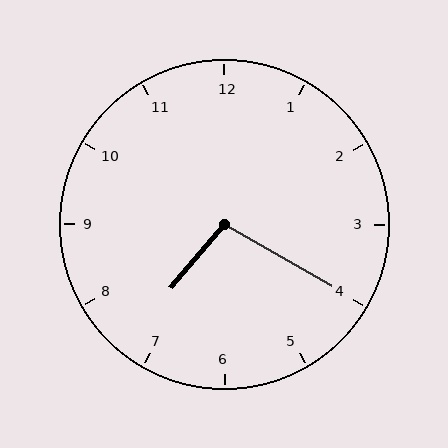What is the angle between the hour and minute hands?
Approximately 100 degrees.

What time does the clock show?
7:20.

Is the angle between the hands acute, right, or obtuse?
It is obtuse.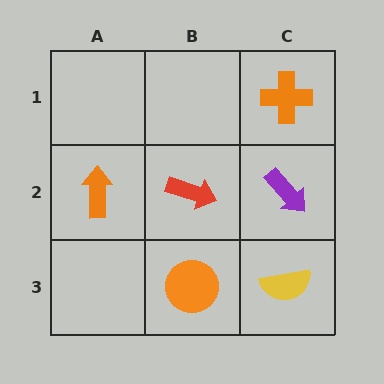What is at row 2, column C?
A purple arrow.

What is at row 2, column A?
An orange arrow.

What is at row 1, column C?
An orange cross.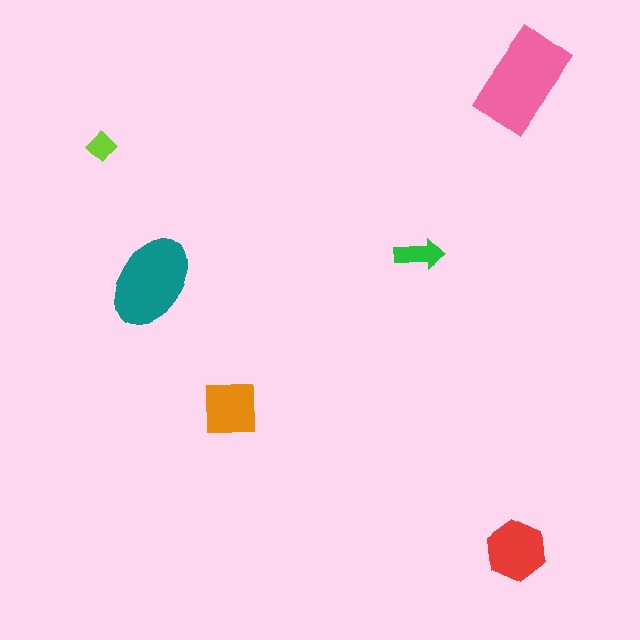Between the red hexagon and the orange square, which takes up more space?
The red hexagon.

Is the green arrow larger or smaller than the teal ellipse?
Smaller.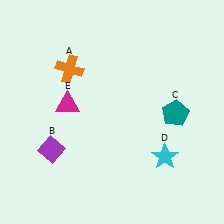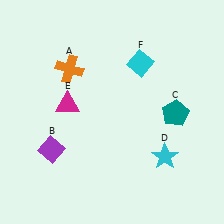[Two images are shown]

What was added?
A cyan diamond (F) was added in Image 2.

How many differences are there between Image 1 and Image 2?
There is 1 difference between the two images.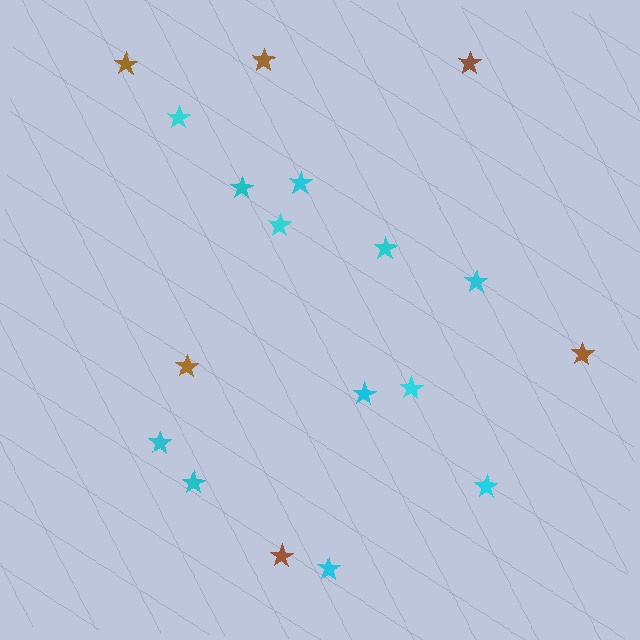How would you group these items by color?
There are 2 groups: one group of cyan stars (12) and one group of brown stars (6).